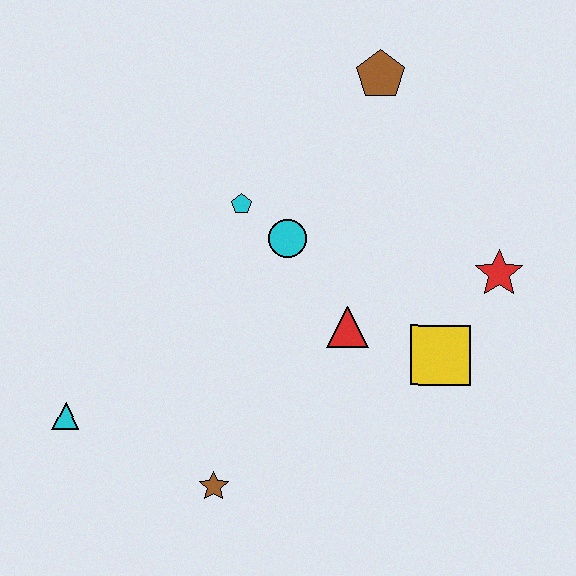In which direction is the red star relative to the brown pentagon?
The red star is below the brown pentagon.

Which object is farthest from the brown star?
The brown pentagon is farthest from the brown star.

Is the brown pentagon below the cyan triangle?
No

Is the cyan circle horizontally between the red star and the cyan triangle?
Yes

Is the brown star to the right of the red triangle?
No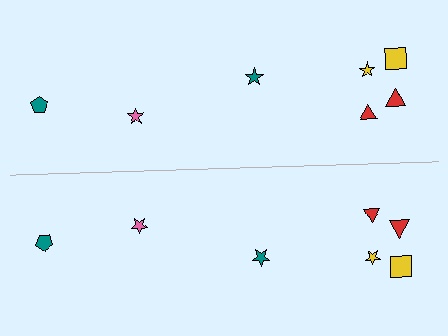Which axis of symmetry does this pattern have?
The pattern has a horizontal axis of symmetry running through the center of the image.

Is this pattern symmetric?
Yes, this pattern has bilateral (reflection) symmetry.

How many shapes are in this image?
There are 14 shapes in this image.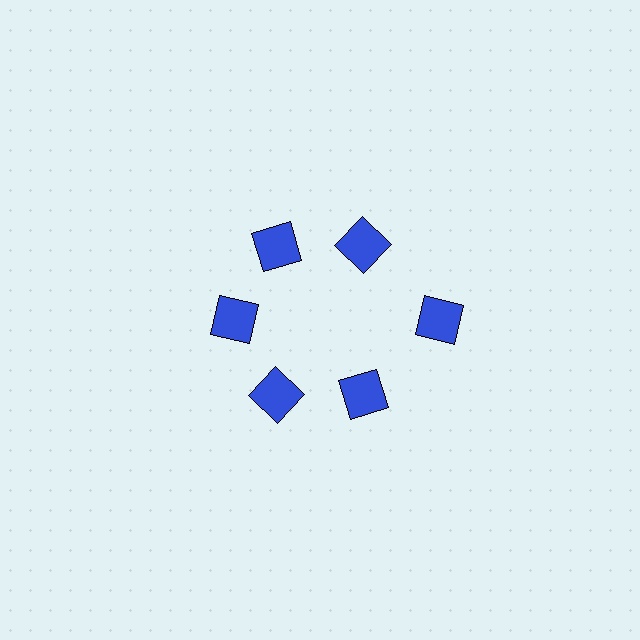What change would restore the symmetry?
The symmetry would be restored by moving it inward, back onto the ring so that all 6 squares sit at equal angles and equal distance from the center.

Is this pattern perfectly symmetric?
No. The 6 blue squares are arranged in a ring, but one element near the 3 o'clock position is pushed outward from the center, breaking the 6-fold rotational symmetry.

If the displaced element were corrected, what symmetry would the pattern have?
It would have 6-fold rotational symmetry — the pattern would map onto itself every 60 degrees.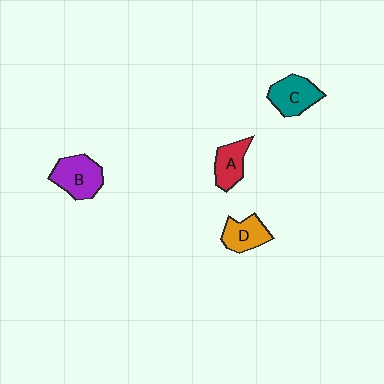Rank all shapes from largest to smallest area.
From largest to smallest: B (purple), C (teal), D (orange), A (red).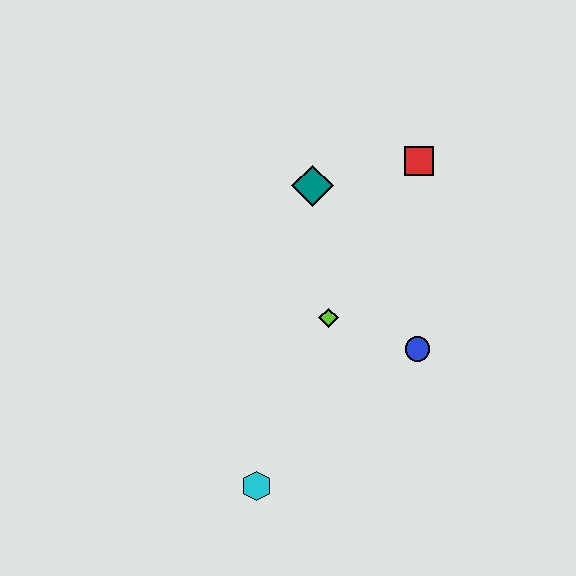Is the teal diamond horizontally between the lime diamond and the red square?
No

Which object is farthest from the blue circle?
The cyan hexagon is farthest from the blue circle.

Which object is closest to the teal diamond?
The red square is closest to the teal diamond.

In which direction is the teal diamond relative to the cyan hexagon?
The teal diamond is above the cyan hexagon.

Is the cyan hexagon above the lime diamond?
No